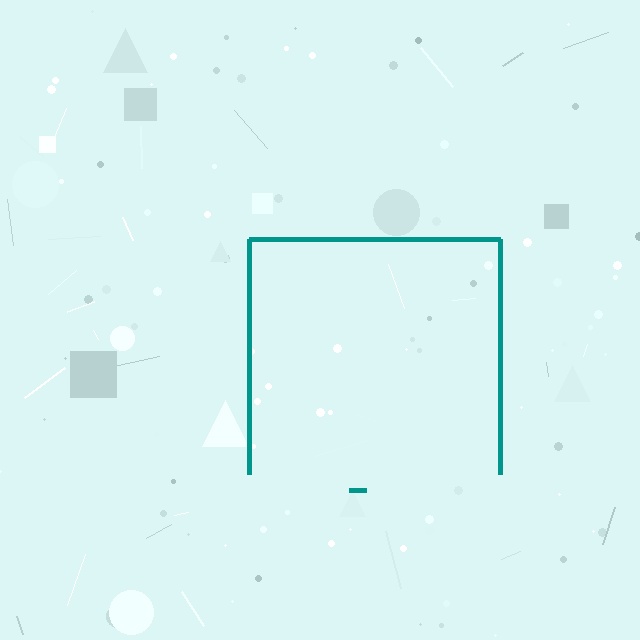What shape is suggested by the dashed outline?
The dashed outline suggests a square.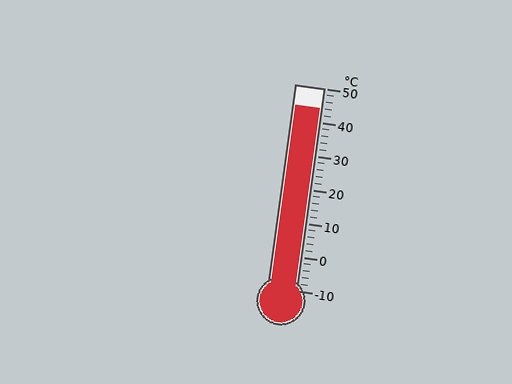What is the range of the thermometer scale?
The thermometer scale ranges from -10°C to 50°C.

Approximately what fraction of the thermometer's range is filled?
The thermometer is filled to approximately 90% of its range.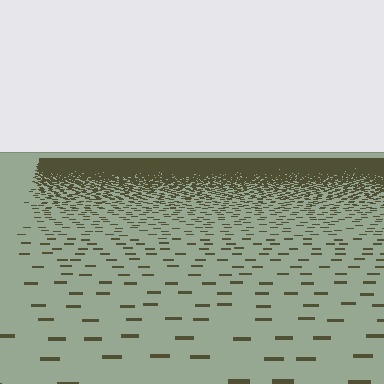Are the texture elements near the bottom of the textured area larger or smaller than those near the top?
Larger. Near the bottom, elements are closer to the viewer and appear at a bigger on-screen size.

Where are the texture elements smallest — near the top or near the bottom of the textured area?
Near the top.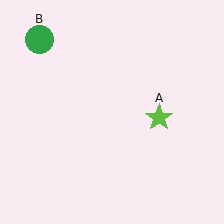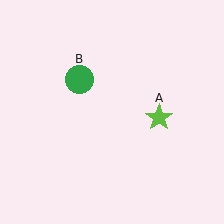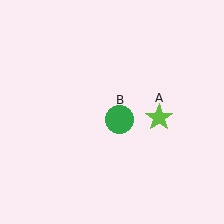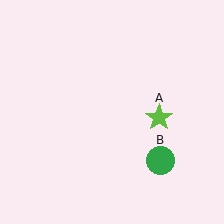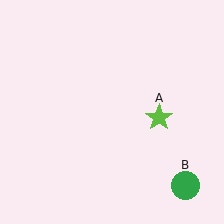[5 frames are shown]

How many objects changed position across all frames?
1 object changed position: green circle (object B).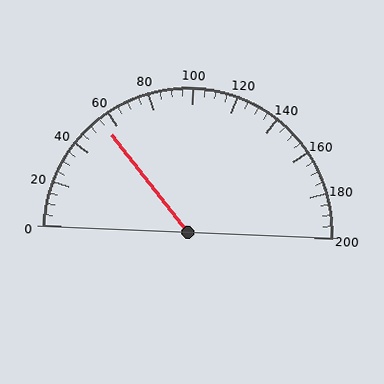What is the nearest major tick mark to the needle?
The nearest major tick mark is 60.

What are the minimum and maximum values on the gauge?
The gauge ranges from 0 to 200.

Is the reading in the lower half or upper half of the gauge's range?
The reading is in the lower half of the range (0 to 200).